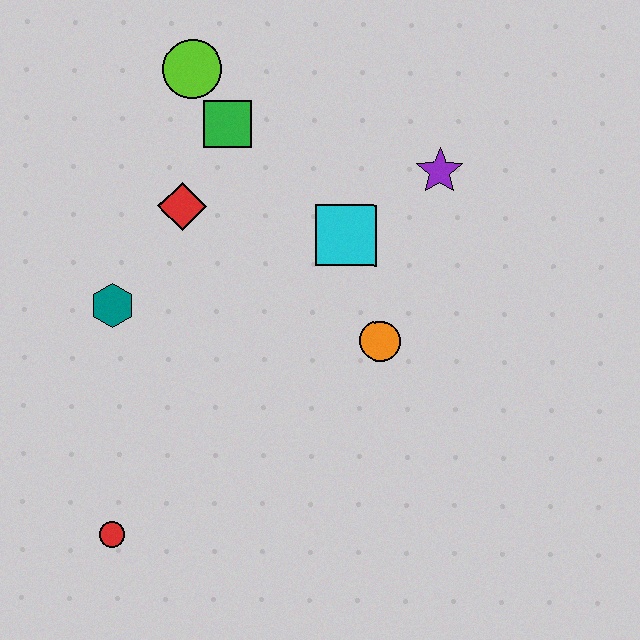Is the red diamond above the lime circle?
No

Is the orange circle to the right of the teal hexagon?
Yes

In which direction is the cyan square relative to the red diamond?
The cyan square is to the right of the red diamond.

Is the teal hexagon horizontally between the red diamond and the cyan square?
No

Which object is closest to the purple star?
The cyan square is closest to the purple star.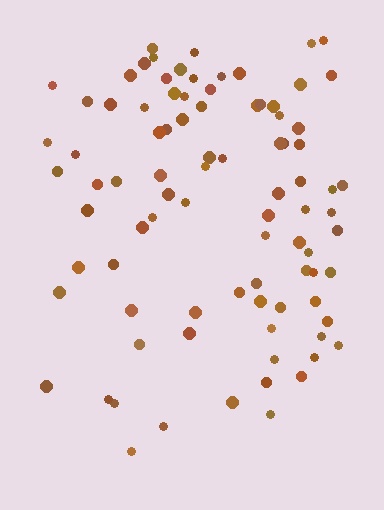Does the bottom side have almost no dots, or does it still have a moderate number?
Still a moderate number, just noticeably fewer than the top.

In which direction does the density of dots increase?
From bottom to top, with the top side densest.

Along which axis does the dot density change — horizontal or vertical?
Vertical.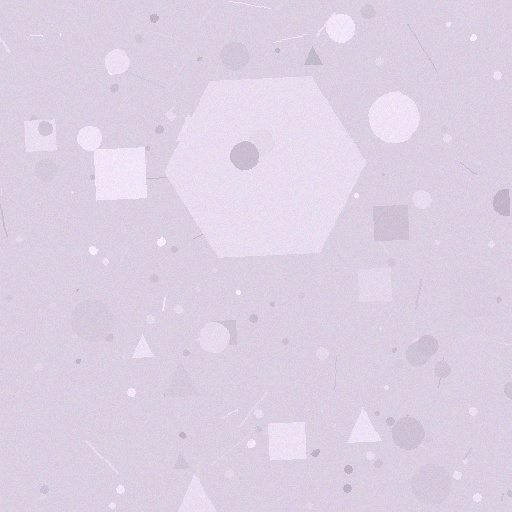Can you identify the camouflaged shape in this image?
The camouflaged shape is a hexagon.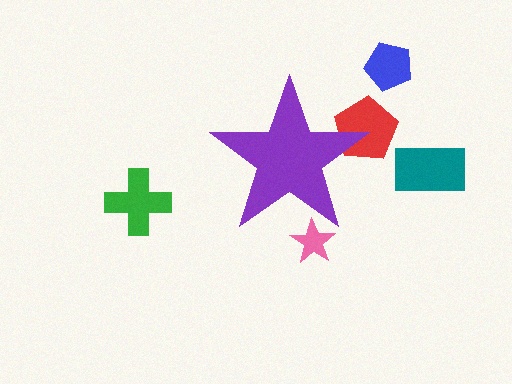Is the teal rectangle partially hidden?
No, the teal rectangle is fully visible.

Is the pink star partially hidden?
Yes, the pink star is partially hidden behind the purple star.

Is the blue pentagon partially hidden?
No, the blue pentagon is fully visible.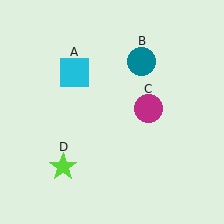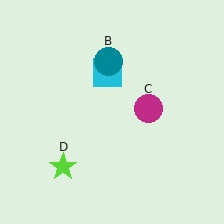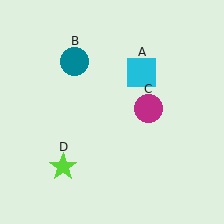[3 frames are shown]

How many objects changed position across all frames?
2 objects changed position: cyan square (object A), teal circle (object B).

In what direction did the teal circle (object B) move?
The teal circle (object B) moved left.